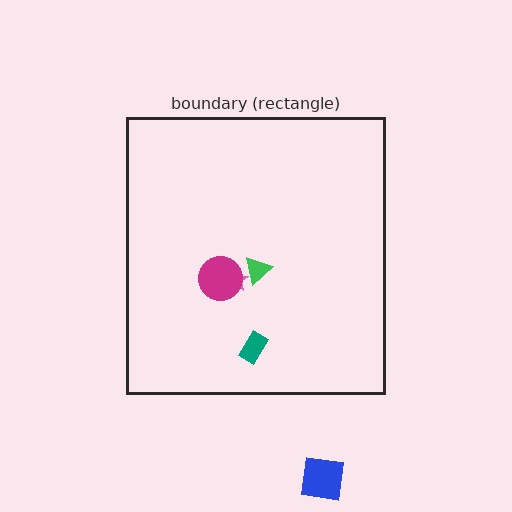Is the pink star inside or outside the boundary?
Inside.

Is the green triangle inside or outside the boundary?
Inside.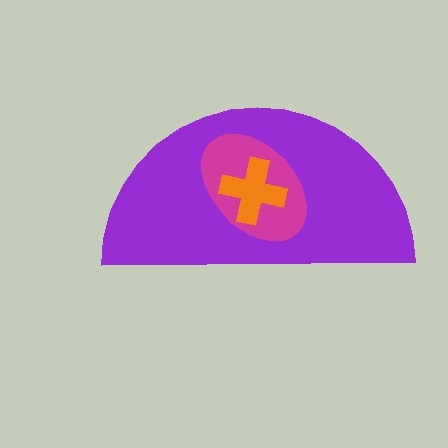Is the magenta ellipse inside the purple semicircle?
Yes.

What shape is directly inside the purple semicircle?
The magenta ellipse.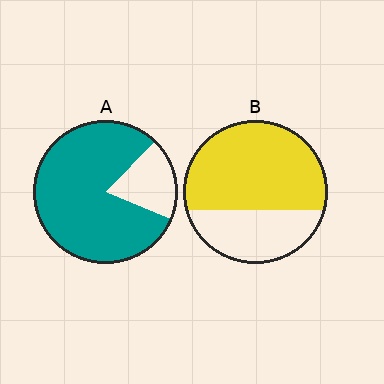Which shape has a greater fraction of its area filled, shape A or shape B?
Shape A.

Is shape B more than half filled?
Yes.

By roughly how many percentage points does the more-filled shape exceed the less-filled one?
By roughly 15 percentage points (A over B).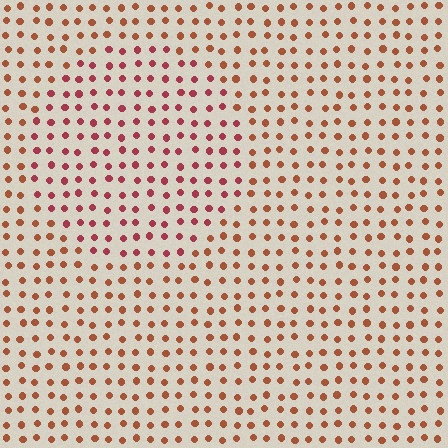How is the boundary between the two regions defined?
The boundary is defined purely by a slight shift in hue (about 27 degrees). Spacing, size, and orientation are identical on both sides.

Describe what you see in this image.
The image is filled with small brown elements in a uniform arrangement. A circle-shaped region is visible where the elements are tinted to a slightly different hue, forming a subtle color boundary.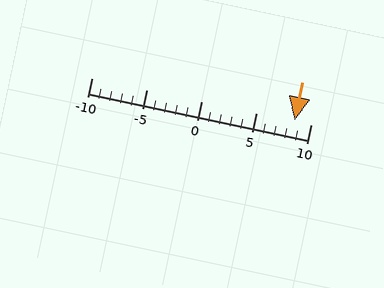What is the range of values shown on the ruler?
The ruler shows values from -10 to 10.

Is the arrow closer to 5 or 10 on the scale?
The arrow is closer to 10.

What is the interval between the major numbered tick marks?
The major tick marks are spaced 5 units apart.